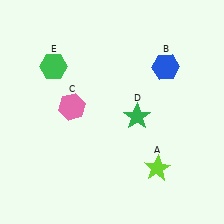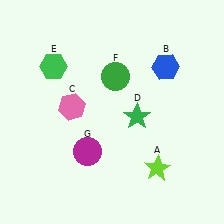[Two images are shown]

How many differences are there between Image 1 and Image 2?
There are 2 differences between the two images.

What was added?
A green circle (F), a magenta circle (G) were added in Image 2.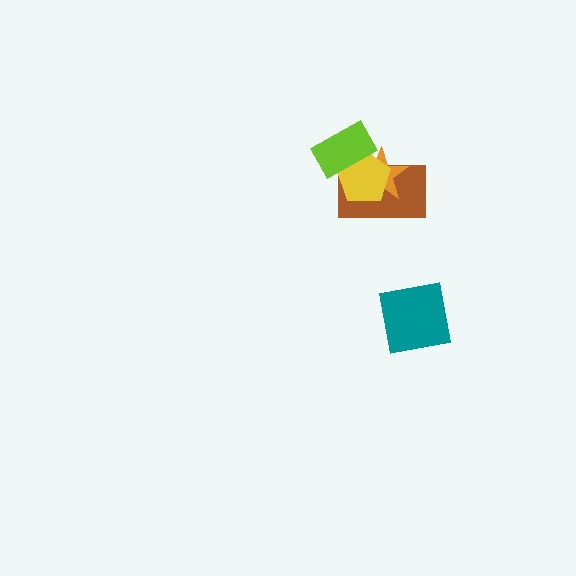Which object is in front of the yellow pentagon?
The lime rectangle is in front of the yellow pentagon.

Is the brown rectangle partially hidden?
Yes, it is partially covered by another shape.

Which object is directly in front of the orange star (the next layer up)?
The yellow pentagon is directly in front of the orange star.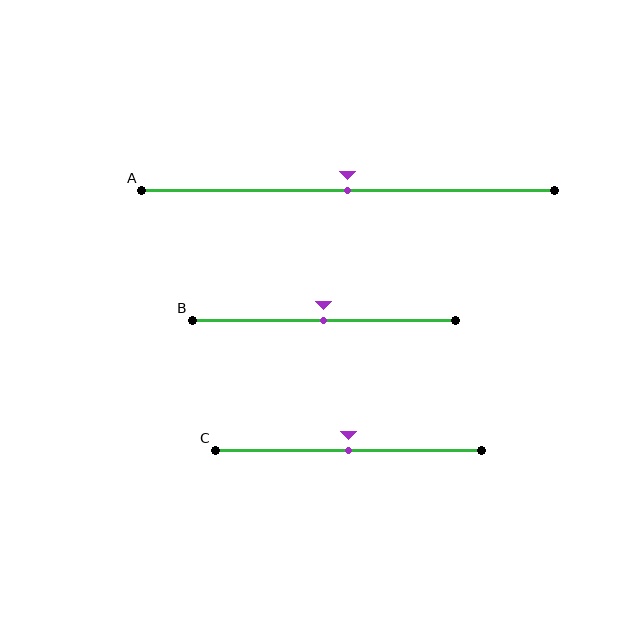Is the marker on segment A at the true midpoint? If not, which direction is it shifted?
Yes, the marker on segment A is at the true midpoint.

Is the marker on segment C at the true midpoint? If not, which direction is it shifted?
Yes, the marker on segment C is at the true midpoint.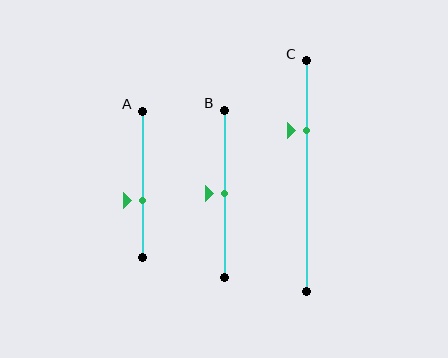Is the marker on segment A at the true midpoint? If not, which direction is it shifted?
No, the marker on segment A is shifted downward by about 11% of the segment length.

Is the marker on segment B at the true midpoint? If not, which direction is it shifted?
Yes, the marker on segment B is at the true midpoint.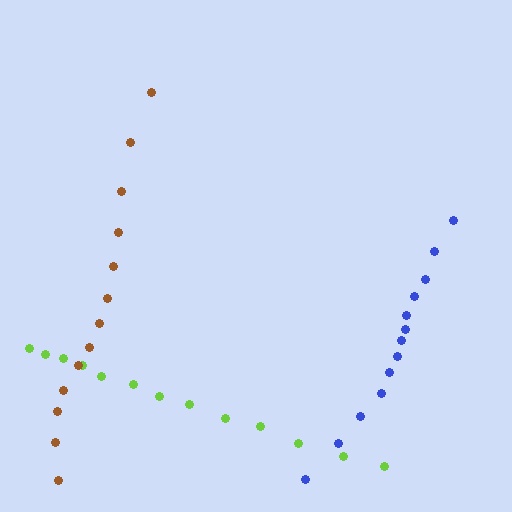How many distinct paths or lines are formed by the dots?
There are 3 distinct paths.